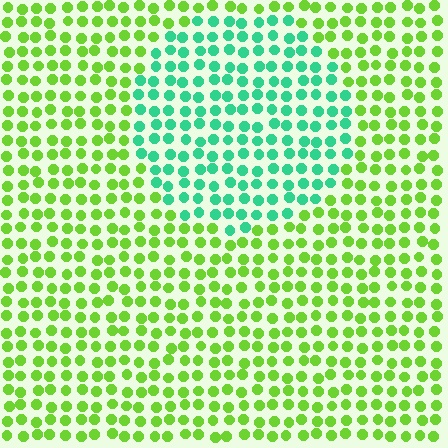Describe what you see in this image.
The image is filled with small lime elements in a uniform arrangement. A circle-shaped region is visible where the elements are tinted to a slightly different hue, forming a subtle color boundary.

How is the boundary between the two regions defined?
The boundary is defined purely by a slight shift in hue (about 57 degrees). Spacing, size, and orientation are identical on both sides.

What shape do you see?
I see a circle.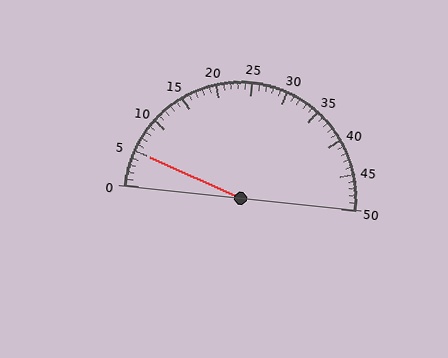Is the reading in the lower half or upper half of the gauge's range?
The reading is in the lower half of the range (0 to 50).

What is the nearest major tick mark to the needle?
The nearest major tick mark is 5.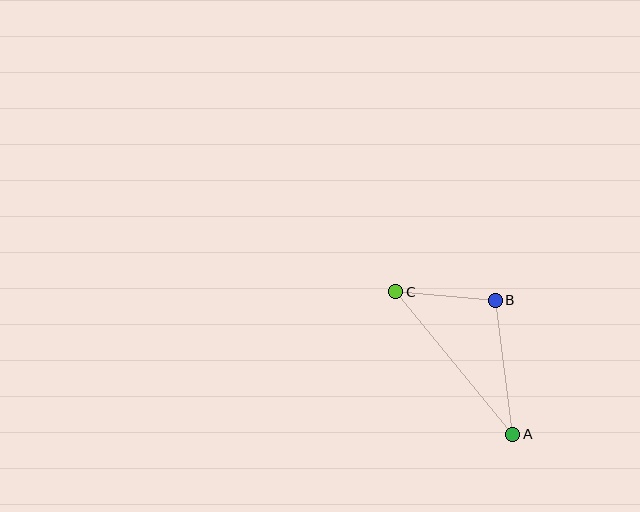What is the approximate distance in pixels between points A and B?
The distance between A and B is approximately 135 pixels.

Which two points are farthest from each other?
Points A and C are farthest from each other.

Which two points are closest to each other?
Points B and C are closest to each other.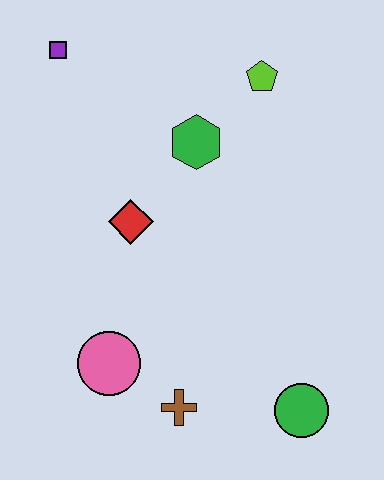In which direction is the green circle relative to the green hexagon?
The green circle is below the green hexagon.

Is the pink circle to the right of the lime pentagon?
No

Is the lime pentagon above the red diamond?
Yes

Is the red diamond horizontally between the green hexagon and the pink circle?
Yes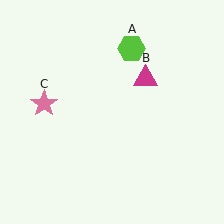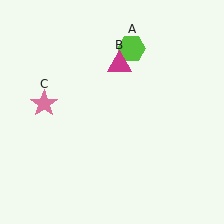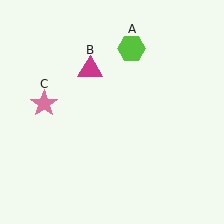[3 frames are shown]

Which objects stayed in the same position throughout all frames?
Lime hexagon (object A) and pink star (object C) remained stationary.